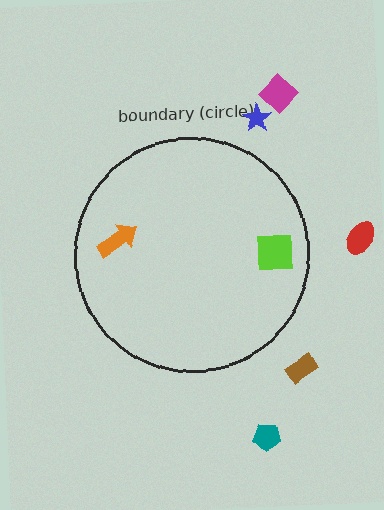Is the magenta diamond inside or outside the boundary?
Outside.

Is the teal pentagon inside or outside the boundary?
Outside.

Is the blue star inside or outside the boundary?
Outside.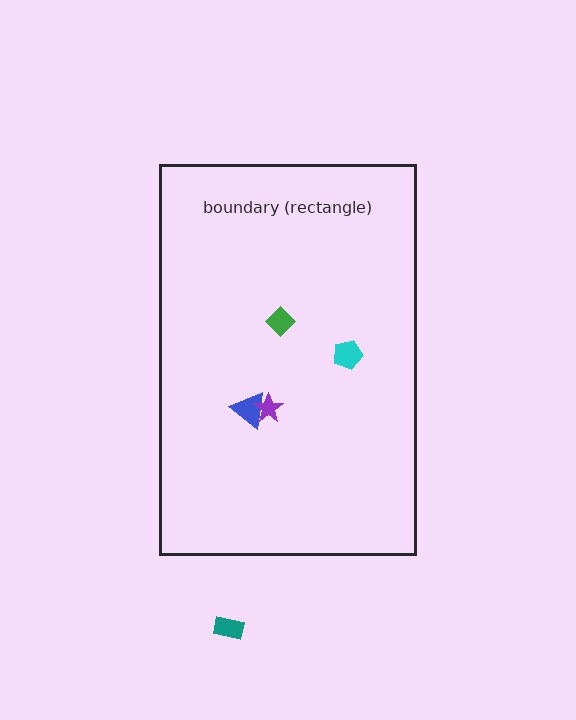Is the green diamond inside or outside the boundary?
Inside.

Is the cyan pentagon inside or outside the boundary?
Inside.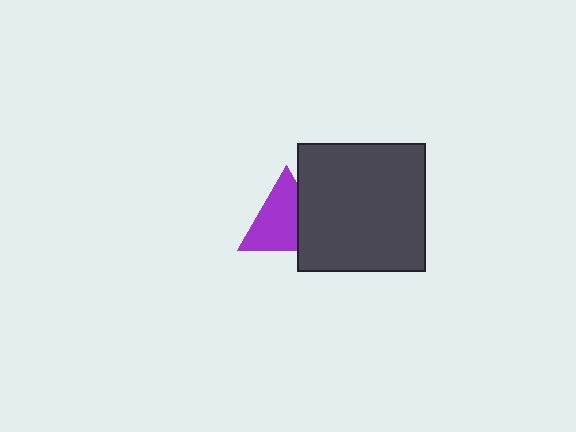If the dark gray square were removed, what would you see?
You would see the complete purple triangle.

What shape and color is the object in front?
The object in front is a dark gray square.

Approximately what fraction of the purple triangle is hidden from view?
Roughly 30% of the purple triangle is hidden behind the dark gray square.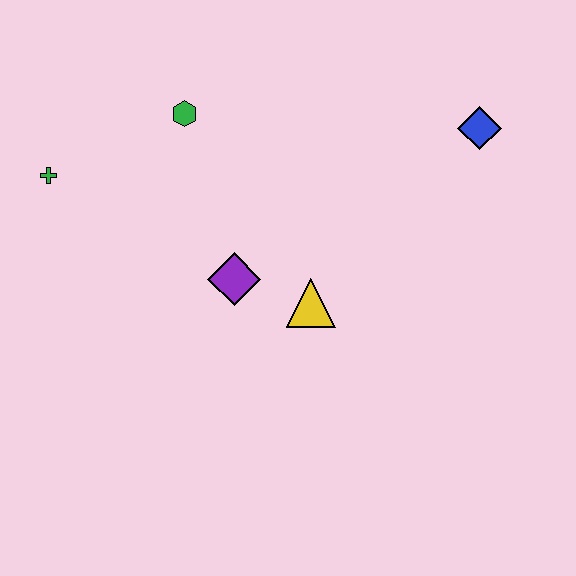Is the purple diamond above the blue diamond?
No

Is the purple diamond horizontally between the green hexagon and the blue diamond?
Yes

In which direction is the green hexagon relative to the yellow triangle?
The green hexagon is above the yellow triangle.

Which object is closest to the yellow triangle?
The purple diamond is closest to the yellow triangle.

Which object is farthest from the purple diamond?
The blue diamond is farthest from the purple diamond.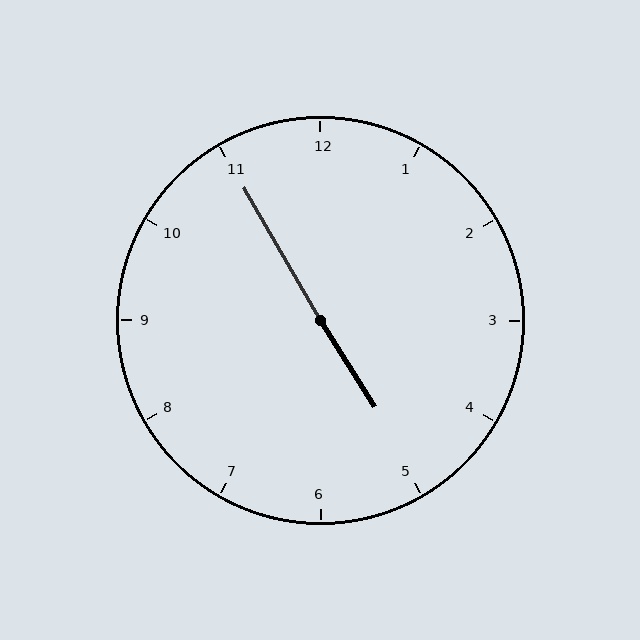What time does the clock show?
4:55.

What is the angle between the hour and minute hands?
Approximately 178 degrees.